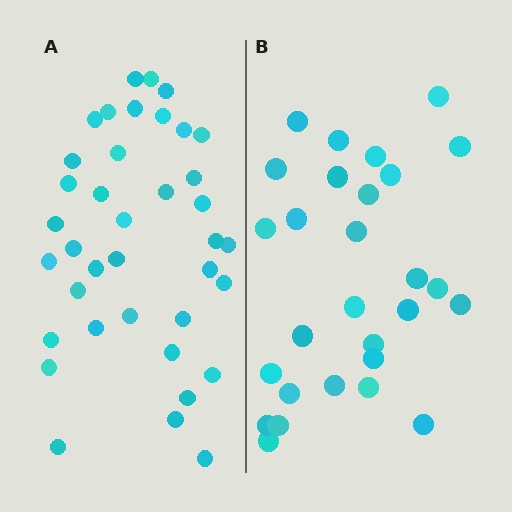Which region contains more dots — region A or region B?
Region A (the left region) has more dots.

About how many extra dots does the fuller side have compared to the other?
Region A has roughly 10 or so more dots than region B.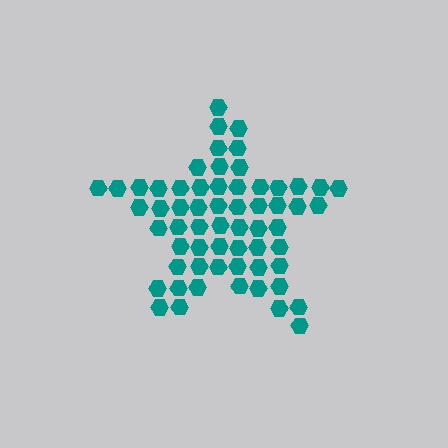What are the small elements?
The small elements are hexagons.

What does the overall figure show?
The overall figure shows a star.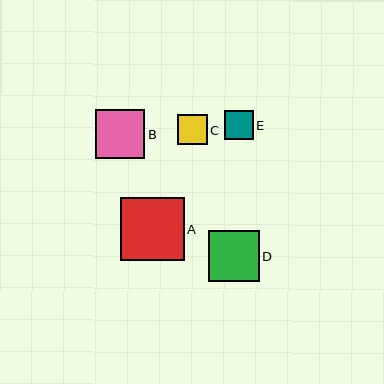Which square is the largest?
Square A is the largest with a size of approximately 63 pixels.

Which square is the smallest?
Square E is the smallest with a size of approximately 29 pixels.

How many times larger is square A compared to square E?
Square A is approximately 2.2 times the size of square E.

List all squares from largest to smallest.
From largest to smallest: A, D, B, C, E.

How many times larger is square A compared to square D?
Square A is approximately 1.2 times the size of square D.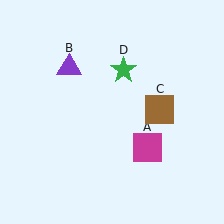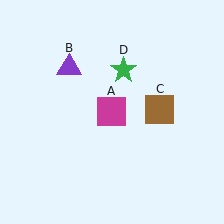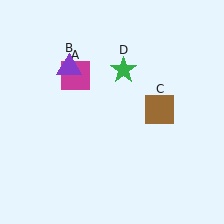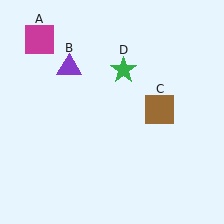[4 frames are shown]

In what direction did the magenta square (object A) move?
The magenta square (object A) moved up and to the left.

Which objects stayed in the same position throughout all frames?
Purple triangle (object B) and brown square (object C) and green star (object D) remained stationary.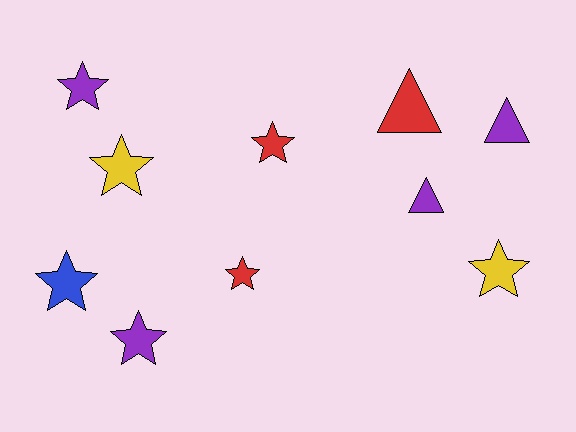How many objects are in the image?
There are 10 objects.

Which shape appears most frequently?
Star, with 7 objects.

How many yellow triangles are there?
There are no yellow triangles.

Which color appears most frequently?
Purple, with 4 objects.